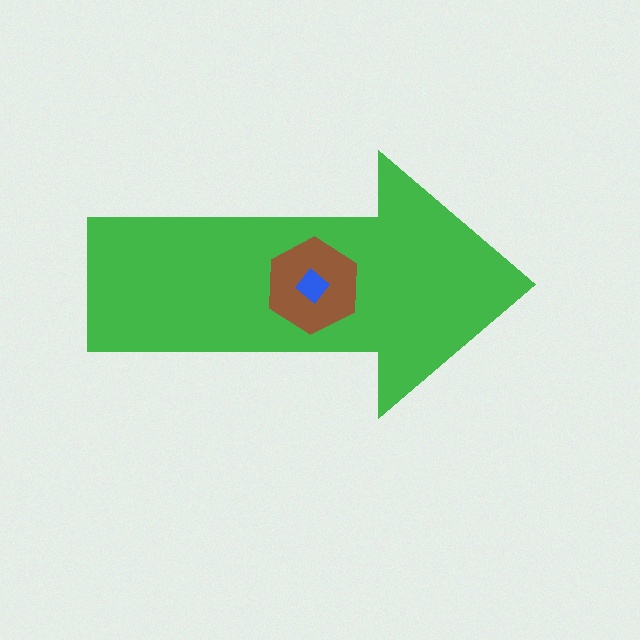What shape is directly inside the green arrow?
The brown hexagon.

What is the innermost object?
The blue diamond.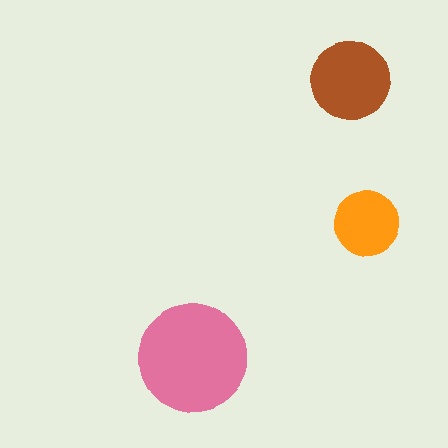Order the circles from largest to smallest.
the pink one, the brown one, the orange one.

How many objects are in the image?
There are 3 objects in the image.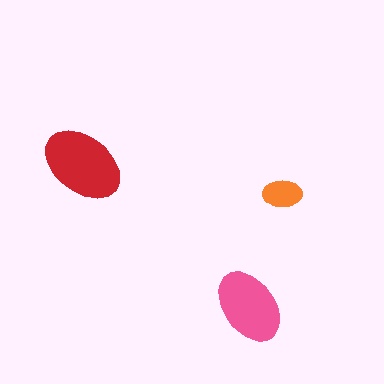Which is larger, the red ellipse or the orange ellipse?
The red one.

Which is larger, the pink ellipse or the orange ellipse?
The pink one.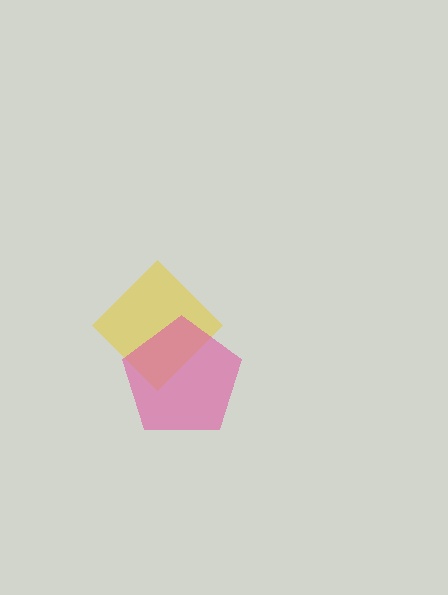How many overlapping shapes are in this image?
There are 2 overlapping shapes in the image.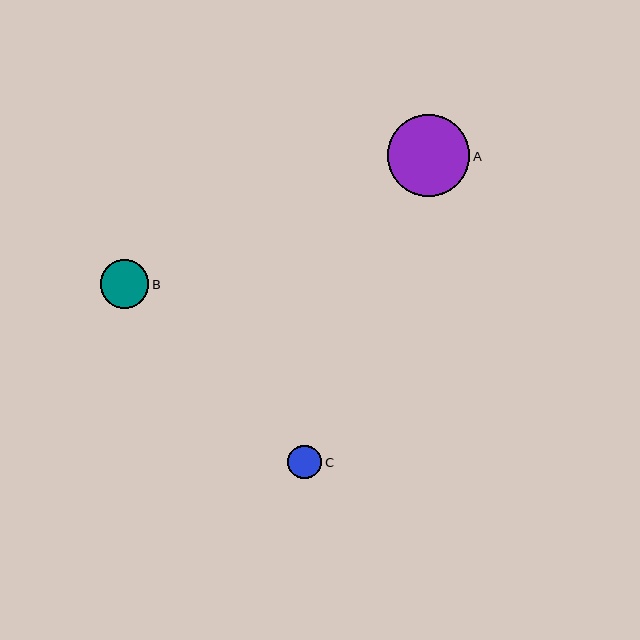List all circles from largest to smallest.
From largest to smallest: A, B, C.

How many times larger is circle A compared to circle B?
Circle A is approximately 1.7 times the size of circle B.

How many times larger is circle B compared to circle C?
Circle B is approximately 1.4 times the size of circle C.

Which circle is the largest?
Circle A is the largest with a size of approximately 82 pixels.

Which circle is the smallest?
Circle C is the smallest with a size of approximately 34 pixels.